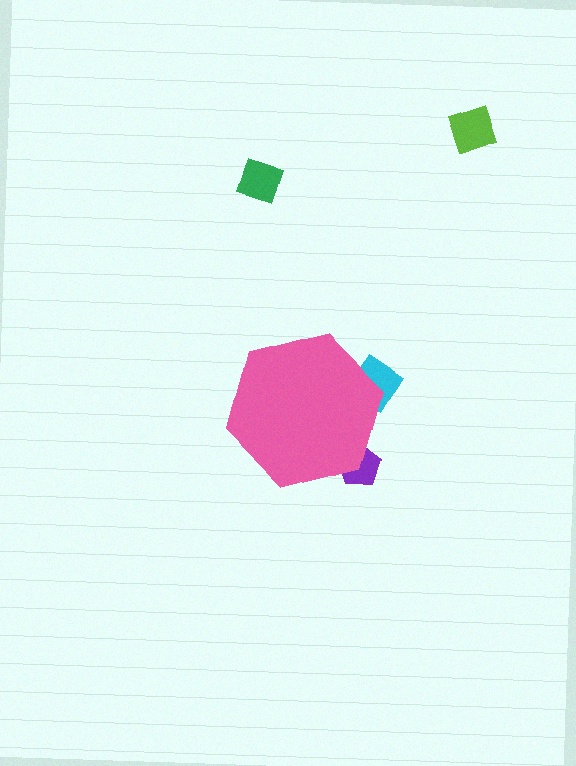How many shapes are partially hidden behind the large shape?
2 shapes are partially hidden.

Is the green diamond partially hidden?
No, the green diamond is fully visible.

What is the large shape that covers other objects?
A pink hexagon.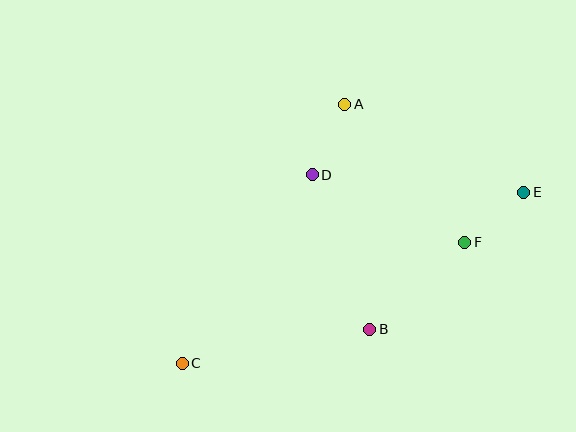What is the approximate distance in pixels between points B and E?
The distance between B and E is approximately 206 pixels.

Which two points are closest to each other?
Points E and F are closest to each other.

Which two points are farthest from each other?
Points C and E are farthest from each other.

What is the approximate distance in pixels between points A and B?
The distance between A and B is approximately 227 pixels.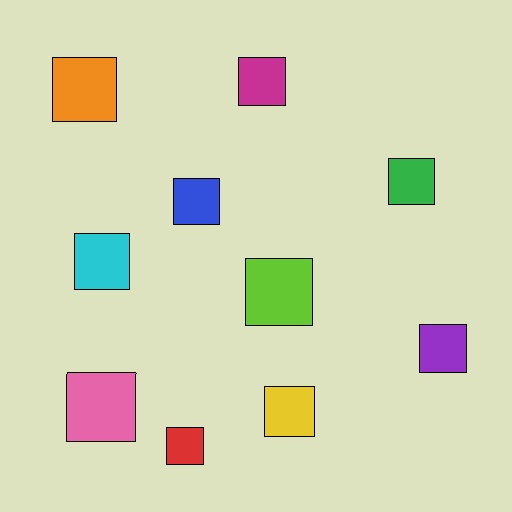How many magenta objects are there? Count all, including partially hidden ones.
There is 1 magenta object.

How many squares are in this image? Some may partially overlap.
There are 10 squares.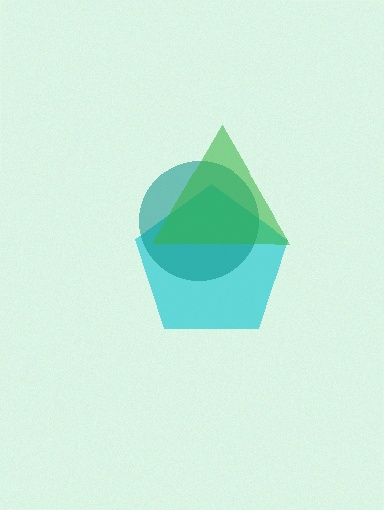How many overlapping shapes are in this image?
There are 3 overlapping shapes in the image.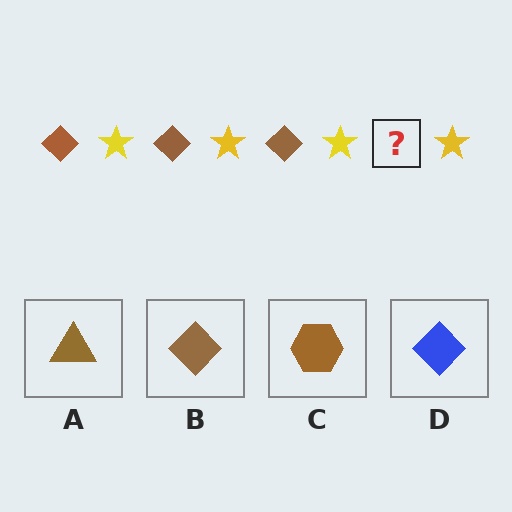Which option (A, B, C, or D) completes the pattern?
B.